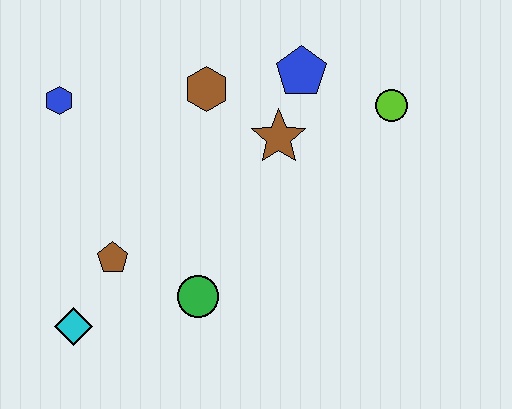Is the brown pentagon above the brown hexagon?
No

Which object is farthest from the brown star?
The cyan diamond is farthest from the brown star.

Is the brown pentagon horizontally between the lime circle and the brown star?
No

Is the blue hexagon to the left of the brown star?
Yes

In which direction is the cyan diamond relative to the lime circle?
The cyan diamond is to the left of the lime circle.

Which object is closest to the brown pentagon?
The cyan diamond is closest to the brown pentagon.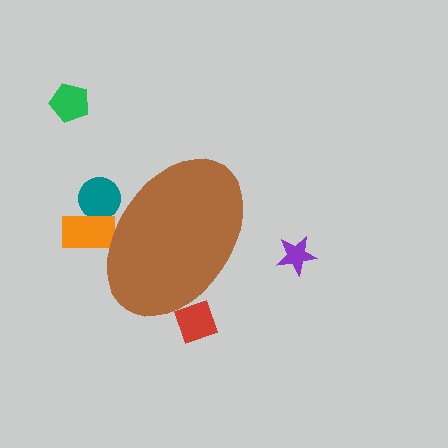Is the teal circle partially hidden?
Yes, the teal circle is partially hidden behind the brown ellipse.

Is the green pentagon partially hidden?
No, the green pentagon is fully visible.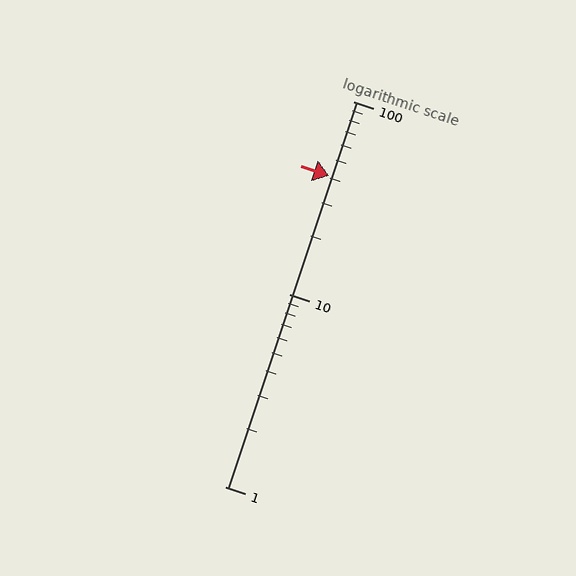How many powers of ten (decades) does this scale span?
The scale spans 2 decades, from 1 to 100.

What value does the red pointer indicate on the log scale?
The pointer indicates approximately 41.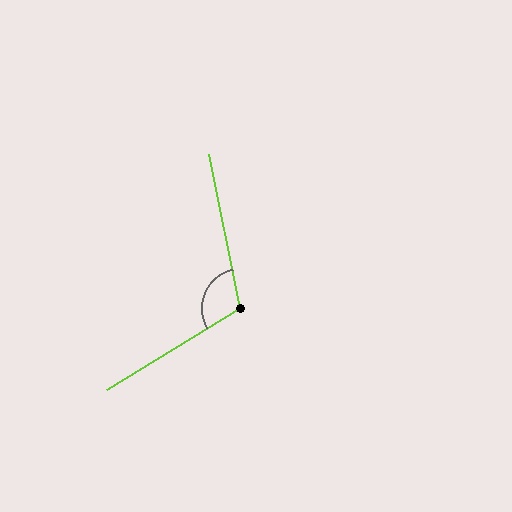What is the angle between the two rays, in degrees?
Approximately 110 degrees.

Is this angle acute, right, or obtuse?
It is obtuse.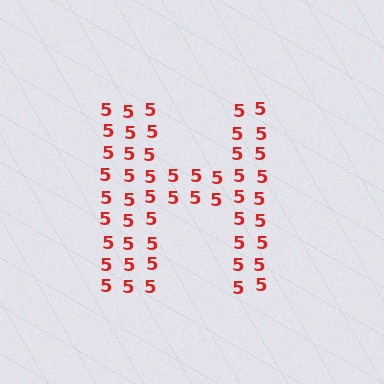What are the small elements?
The small elements are digit 5's.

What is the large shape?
The large shape is the letter H.